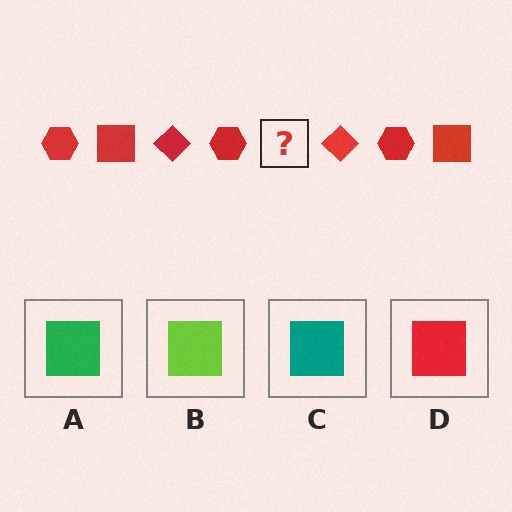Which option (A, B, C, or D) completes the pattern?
D.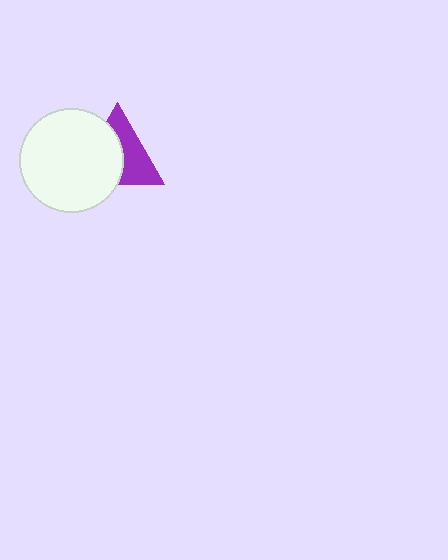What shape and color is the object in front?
The object in front is a white circle.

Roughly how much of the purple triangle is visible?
About half of it is visible (roughly 49%).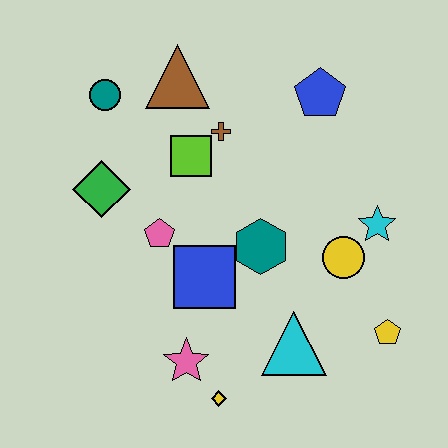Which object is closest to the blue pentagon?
The brown cross is closest to the blue pentagon.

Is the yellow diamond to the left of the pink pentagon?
No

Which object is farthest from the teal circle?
The yellow pentagon is farthest from the teal circle.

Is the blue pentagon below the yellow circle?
No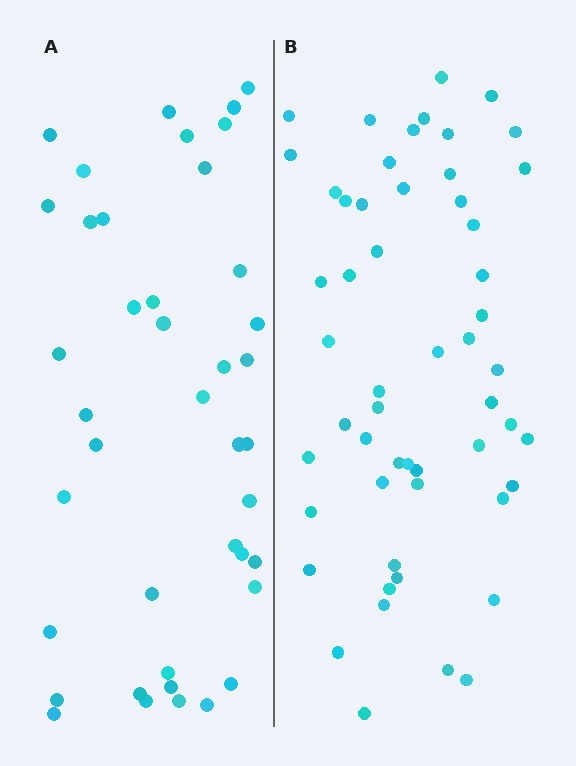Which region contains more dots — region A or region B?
Region B (the right region) has more dots.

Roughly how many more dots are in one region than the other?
Region B has approximately 15 more dots than region A.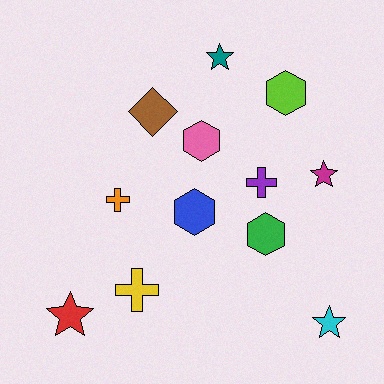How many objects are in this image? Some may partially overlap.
There are 12 objects.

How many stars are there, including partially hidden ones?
There are 4 stars.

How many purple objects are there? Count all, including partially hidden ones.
There is 1 purple object.